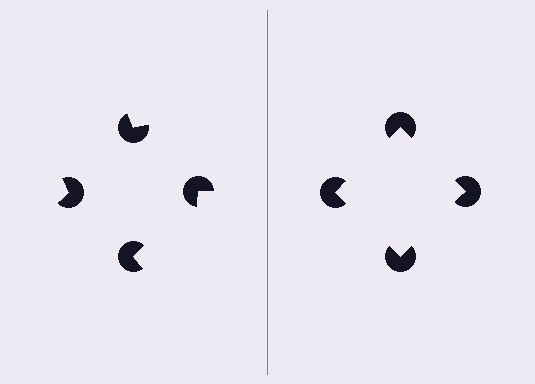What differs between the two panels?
The pac-man discs are positioned identically on both sides; only the wedge orientations differ. On the right they align to a square; on the left they are misaligned.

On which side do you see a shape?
An illusory square appears on the right side. On the left side the wedge cuts are rotated, so no coherent shape forms.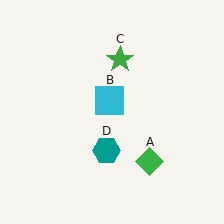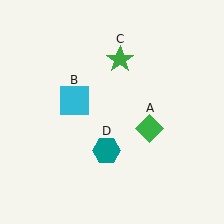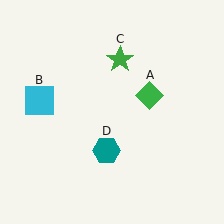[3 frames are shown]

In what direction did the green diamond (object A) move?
The green diamond (object A) moved up.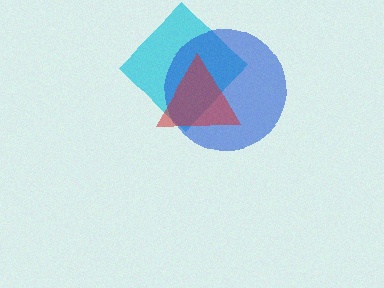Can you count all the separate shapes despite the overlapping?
Yes, there are 3 separate shapes.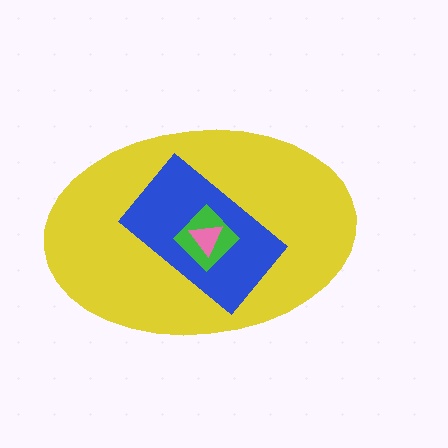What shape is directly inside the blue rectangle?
The green diamond.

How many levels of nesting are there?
4.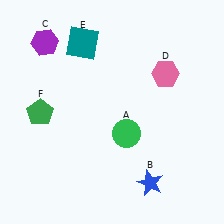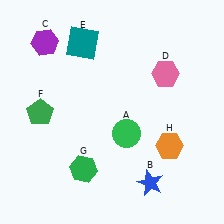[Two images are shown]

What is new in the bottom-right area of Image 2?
An orange hexagon (H) was added in the bottom-right area of Image 2.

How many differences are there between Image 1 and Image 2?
There are 2 differences between the two images.